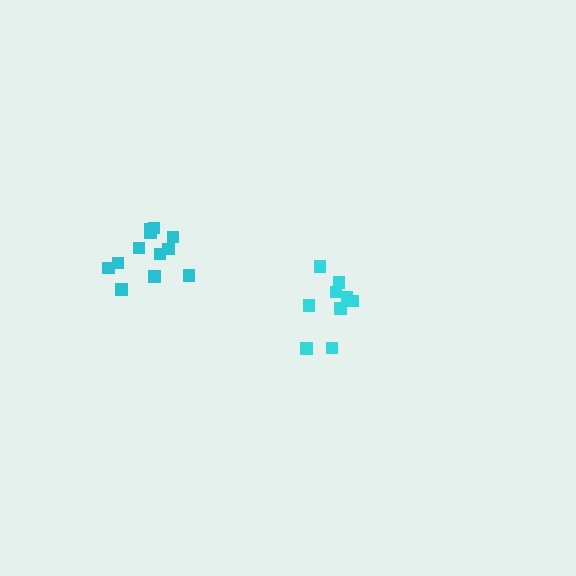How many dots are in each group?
Group 1: 9 dots, Group 2: 12 dots (21 total).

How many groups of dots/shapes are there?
There are 2 groups.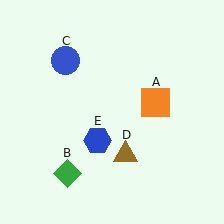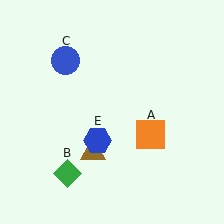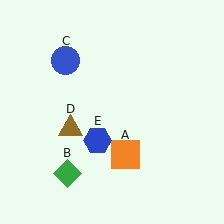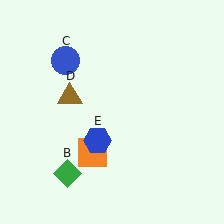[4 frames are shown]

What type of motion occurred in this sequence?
The orange square (object A), brown triangle (object D) rotated clockwise around the center of the scene.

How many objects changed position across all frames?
2 objects changed position: orange square (object A), brown triangle (object D).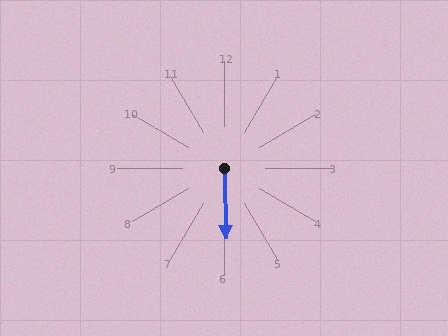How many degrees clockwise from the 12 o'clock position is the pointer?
Approximately 179 degrees.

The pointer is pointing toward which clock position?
Roughly 6 o'clock.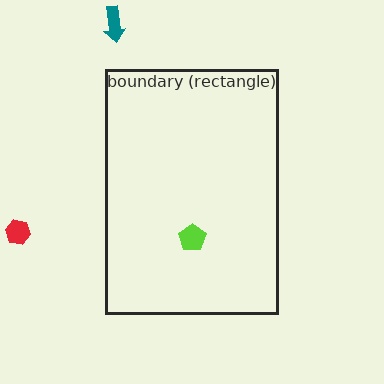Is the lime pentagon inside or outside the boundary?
Inside.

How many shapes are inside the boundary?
1 inside, 2 outside.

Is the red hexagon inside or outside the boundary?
Outside.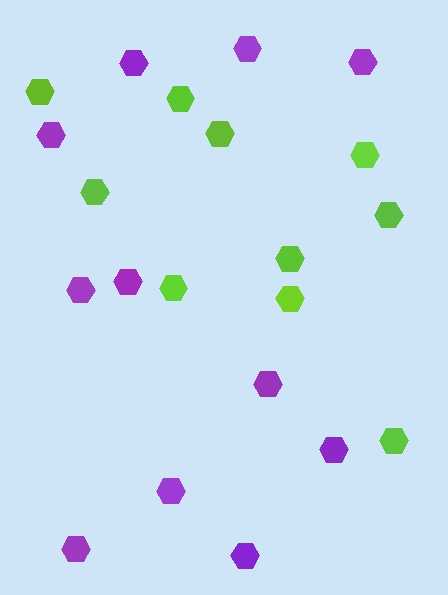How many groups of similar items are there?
There are 2 groups: one group of purple hexagons (11) and one group of lime hexagons (10).